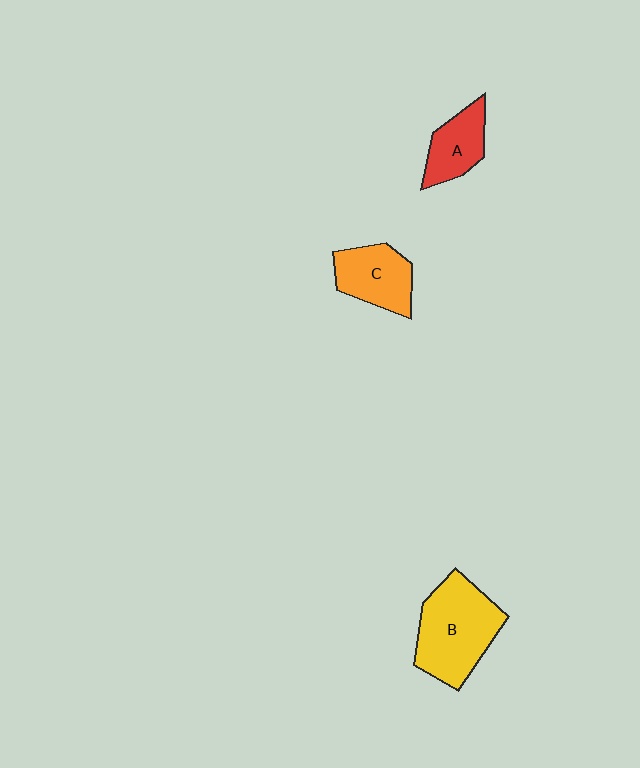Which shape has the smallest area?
Shape A (red).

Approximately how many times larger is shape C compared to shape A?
Approximately 1.2 times.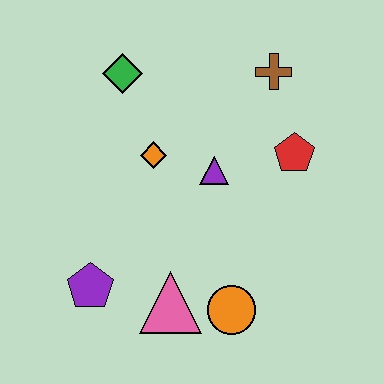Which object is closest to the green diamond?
The orange diamond is closest to the green diamond.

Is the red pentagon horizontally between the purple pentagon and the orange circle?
No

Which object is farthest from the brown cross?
The purple pentagon is farthest from the brown cross.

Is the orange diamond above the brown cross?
No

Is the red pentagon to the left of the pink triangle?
No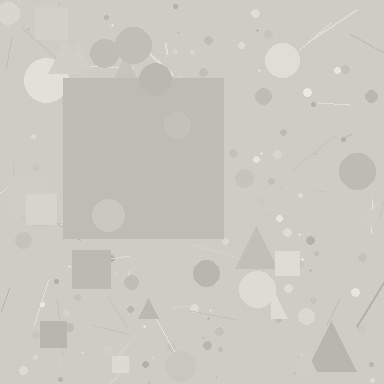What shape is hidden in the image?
A square is hidden in the image.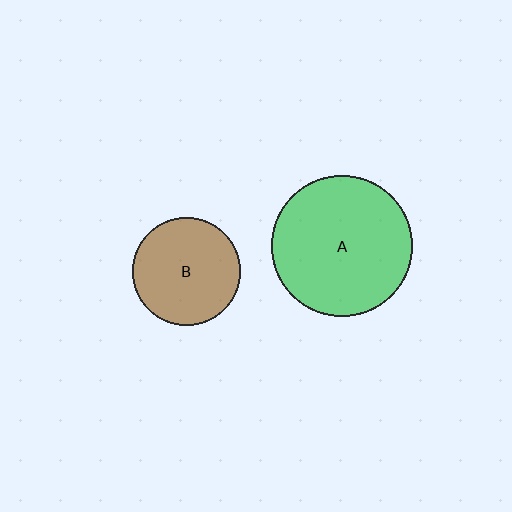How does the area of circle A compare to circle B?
Approximately 1.7 times.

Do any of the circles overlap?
No, none of the circles overlap.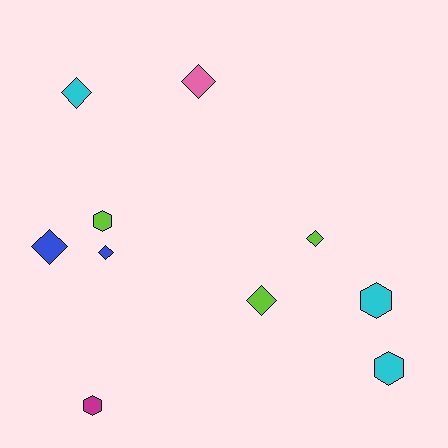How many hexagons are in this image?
There are 4 hexagons.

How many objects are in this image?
There are 10 objects.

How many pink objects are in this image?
There is 1 pink object.